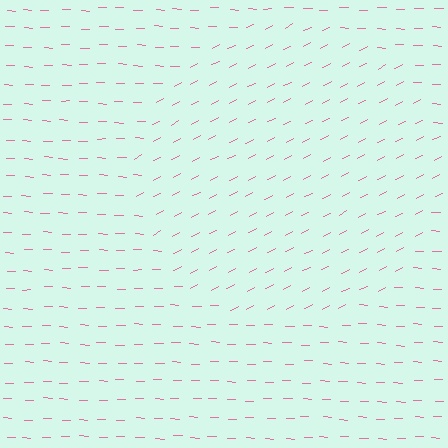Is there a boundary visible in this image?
Yes, there is a texture boundary formed by a change in line orientation.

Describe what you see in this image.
The image is filled with small pink line segments. A circle region in the image has lines oriented differently from the surrounding lines, creating a visible texture boundary.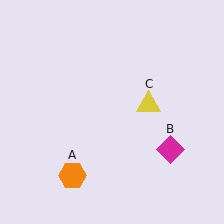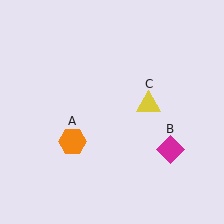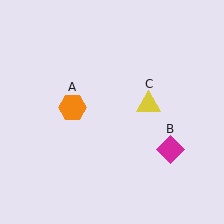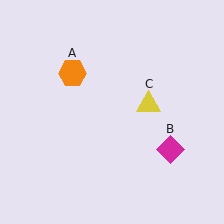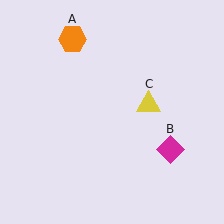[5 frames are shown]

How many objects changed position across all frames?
1 object changed position: orange hexagon (object A).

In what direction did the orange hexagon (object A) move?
The orange hexagon (object A) moved up.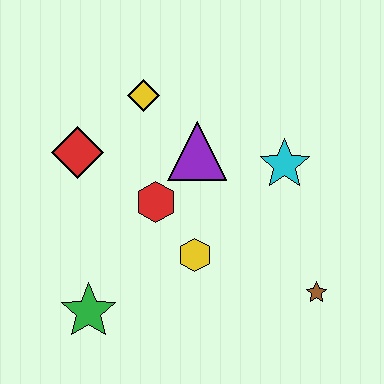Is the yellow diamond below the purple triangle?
No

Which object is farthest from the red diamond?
The brown star is farthest from the red diamond.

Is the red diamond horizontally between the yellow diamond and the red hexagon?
No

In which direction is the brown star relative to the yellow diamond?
The brown star is below the yellow diamond.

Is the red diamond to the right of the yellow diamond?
No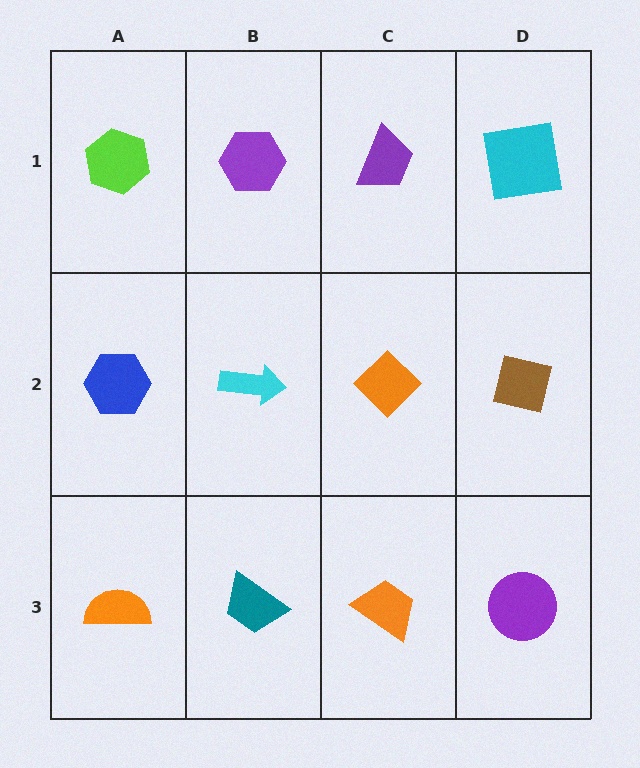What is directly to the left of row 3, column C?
A teal trapezoid.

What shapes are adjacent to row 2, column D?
A cyan square (row 1, column D), a purple circle (row 3, column D), an orange diamond (row 2, column C).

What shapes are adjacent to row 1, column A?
A blue hexagon (row 2, column A), a purple hexagon (row 1, column B).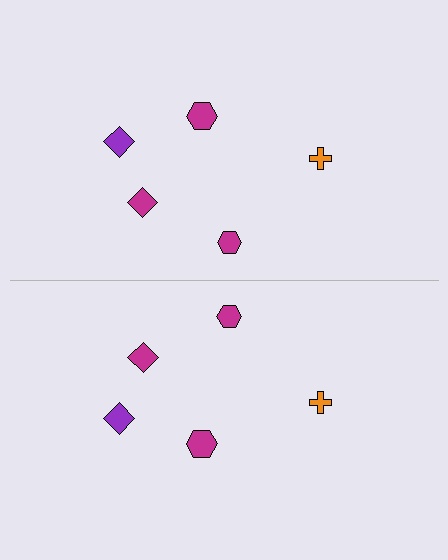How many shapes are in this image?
There are 10 shapes in this image.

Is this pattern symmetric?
Yes, this pattern has bilateral (reflection) symmetry.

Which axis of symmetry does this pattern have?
The pattern has a horizontal axis of symmetry running through the center of the image.